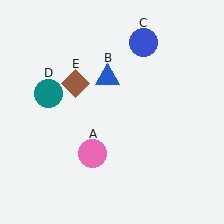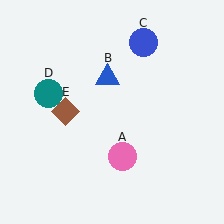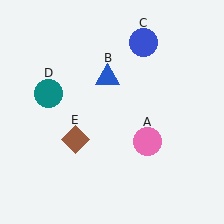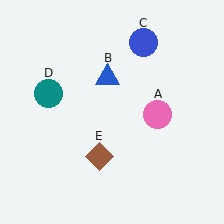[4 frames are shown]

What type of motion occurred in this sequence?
The pink circle (object A), brown diamond (object E) rotated counterclockwise around the center of the scene.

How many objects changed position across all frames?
2 objects changed position: pink circle (object A), brown diamond (object E).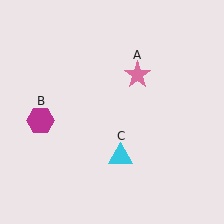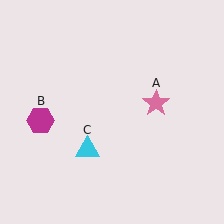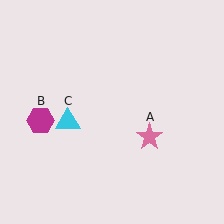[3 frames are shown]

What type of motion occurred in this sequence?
The pink star (object A), cyan triangle (object C) rotated clockwise around the center of the scene.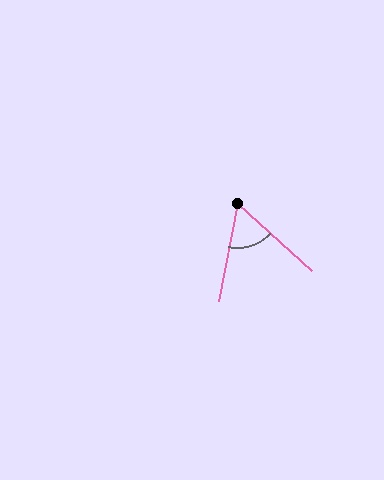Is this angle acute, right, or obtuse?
It is acute.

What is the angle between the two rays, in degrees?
Approximately 59 degrees.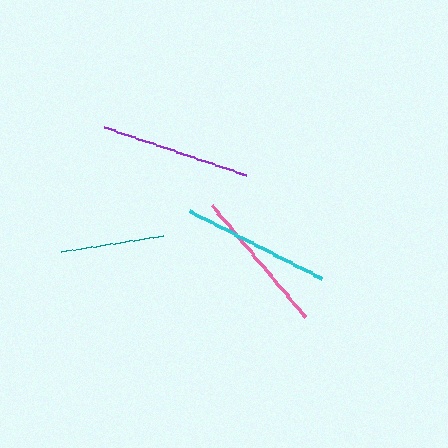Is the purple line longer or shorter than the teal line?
The purple line is longer than the teal line.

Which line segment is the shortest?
The teal line is the shortest at approximately 103 pixels.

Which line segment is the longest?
The purple line is the longest at approximately 151 pixels.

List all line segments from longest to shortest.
From longest to shortest: purple, cyan, pink, teal.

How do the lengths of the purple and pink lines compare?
The purple and pink lines are approximately the same length.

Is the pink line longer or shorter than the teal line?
The pink line is longer than the teal line.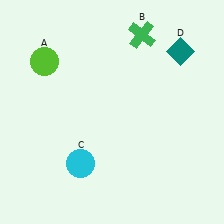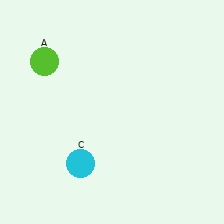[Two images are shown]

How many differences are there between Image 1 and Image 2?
There are 2 differences between the two images.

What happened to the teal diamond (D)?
The teal diamond (D) was removed in Image 2. It was in the top-right area of Image 1.